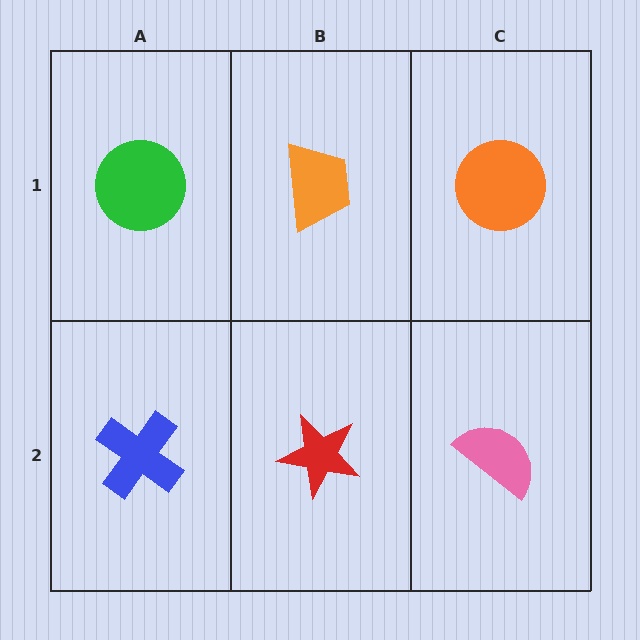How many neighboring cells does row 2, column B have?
3.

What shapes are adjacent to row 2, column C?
An orange circle (row 1, column C), a red star (row 2, column B).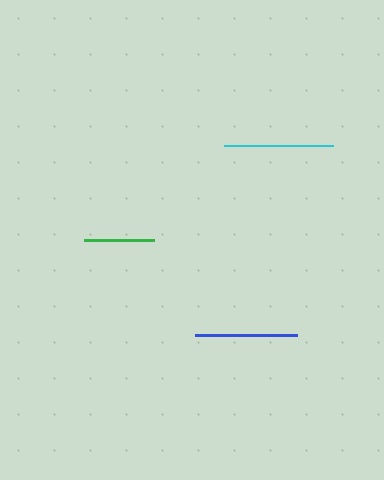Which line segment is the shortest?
The green line is the shortest at approximately 70 pixels.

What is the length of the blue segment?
The blue segment is approximately 102 pixels long.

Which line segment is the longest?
The cyan line is the longest at approximately 109 pixels.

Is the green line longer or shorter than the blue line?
The blue line is longer than the green line.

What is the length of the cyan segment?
The cyan segment is approximately 109 pixels long.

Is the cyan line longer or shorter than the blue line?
The cyan line is longer than the blue line.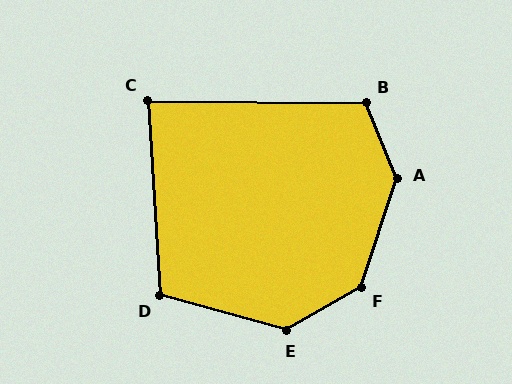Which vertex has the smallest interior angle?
C, at approximately 86 degrees.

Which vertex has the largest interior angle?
A, at approximately 139 degrees.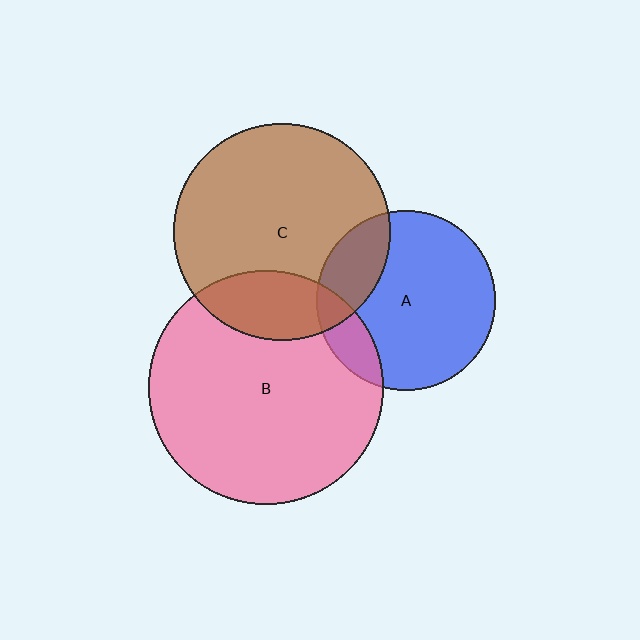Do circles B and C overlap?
Yes.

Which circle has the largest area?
Circle B (pink).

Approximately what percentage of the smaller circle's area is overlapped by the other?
Approximately 20%.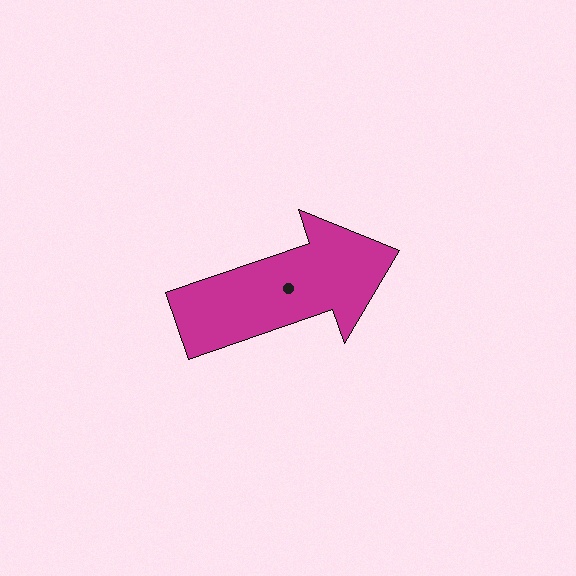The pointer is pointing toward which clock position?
Roughly 2 o'clock.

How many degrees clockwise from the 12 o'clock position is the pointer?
Approximately 71 degrees.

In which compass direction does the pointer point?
East.